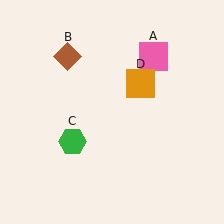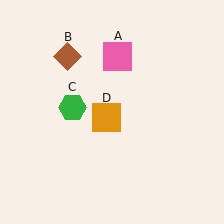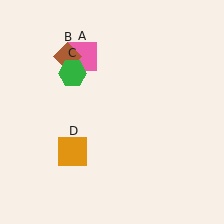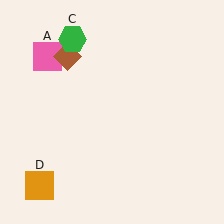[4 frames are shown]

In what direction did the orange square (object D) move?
The orange square (object D) moved down and to the left.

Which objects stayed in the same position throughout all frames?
Brown diamond (object B) remained stationary.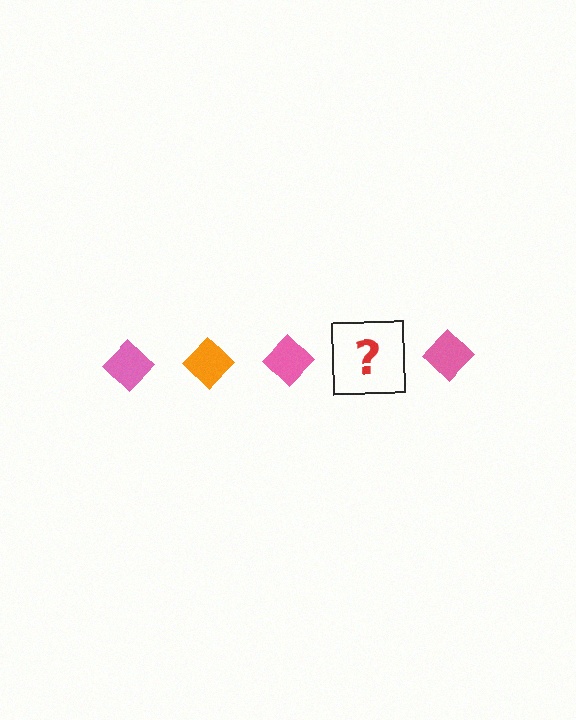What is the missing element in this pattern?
The missing element is an orange diamond.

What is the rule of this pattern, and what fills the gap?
The rule is that the pattern cycles through pink, orange diamonds. The gap should be filled with an orange diamond.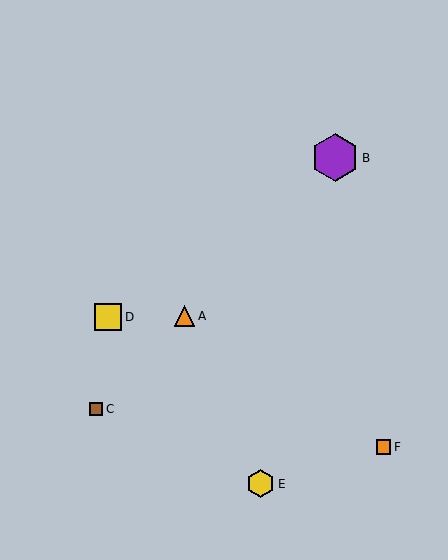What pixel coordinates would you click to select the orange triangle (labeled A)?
Click at (185, 316) to select the orange triangle A.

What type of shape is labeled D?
Shape D is a yellow square.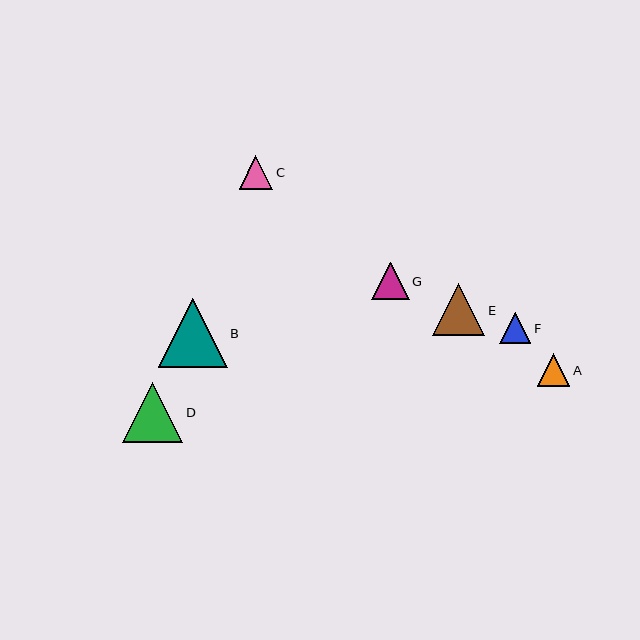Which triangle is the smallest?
Triangle F is the smallest with a size of approximately 31 pixels.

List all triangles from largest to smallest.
From largest to smallest: B, D, E, G, C, A, F.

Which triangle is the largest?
Triangle B is the largest with a size of approximately 69 pixels.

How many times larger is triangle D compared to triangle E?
Triangle D is approximately 1.2 times the size of triangle E.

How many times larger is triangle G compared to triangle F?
Triangle G is approximately 1.2 times the size of triangle F.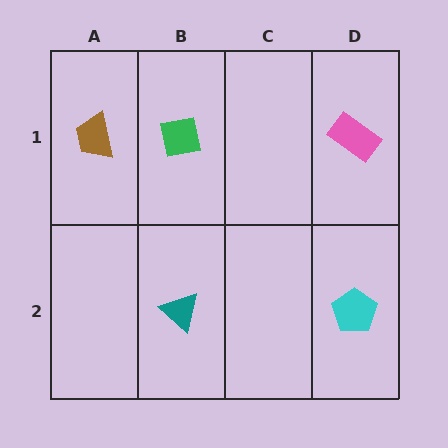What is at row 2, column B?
A teal triangle.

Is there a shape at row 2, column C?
No, that cell is empty.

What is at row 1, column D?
A pink rectangle.